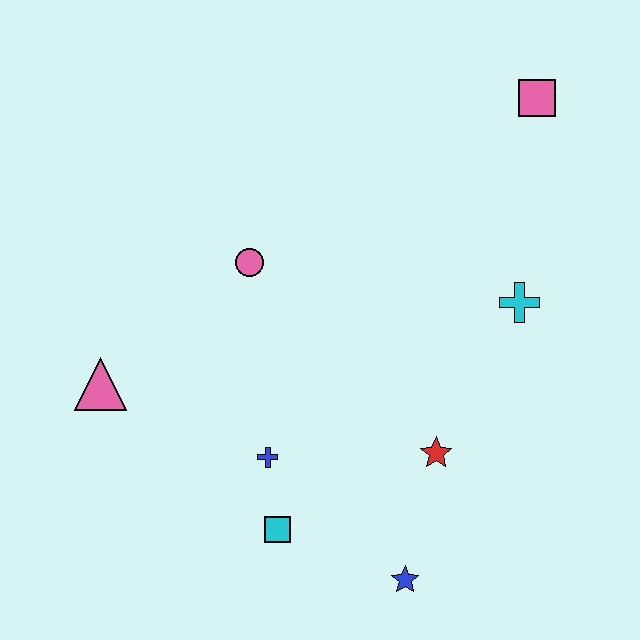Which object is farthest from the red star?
The pink square is farthest from the red star.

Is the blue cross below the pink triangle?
Yes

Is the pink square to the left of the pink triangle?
No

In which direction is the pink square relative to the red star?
The pink square is above the red star.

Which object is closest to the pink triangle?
The blue cross is closest to the pink triangle.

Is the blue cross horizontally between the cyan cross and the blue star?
No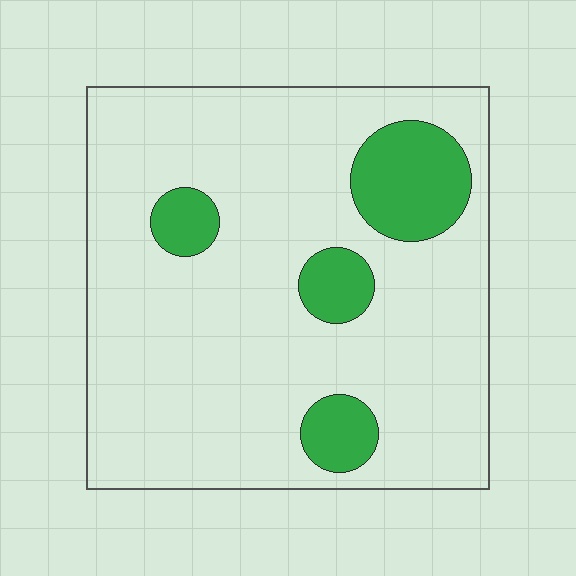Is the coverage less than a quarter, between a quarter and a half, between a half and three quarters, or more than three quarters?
Less than a quarter.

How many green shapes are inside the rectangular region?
4.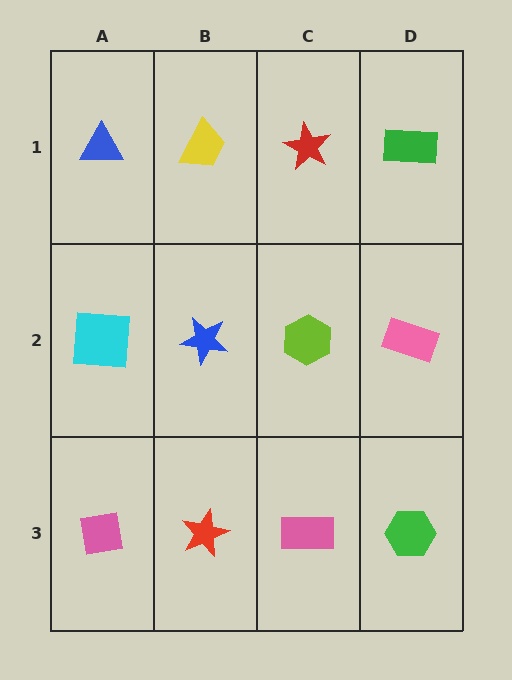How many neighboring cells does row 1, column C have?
3.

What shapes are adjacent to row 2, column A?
A blue triangle (row 1, column A), a pink square (row 3, column A), a blue star (row 2, column B).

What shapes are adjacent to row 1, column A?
A cyan square (row 2, column A), a yellow trapezoid (row 1, column B).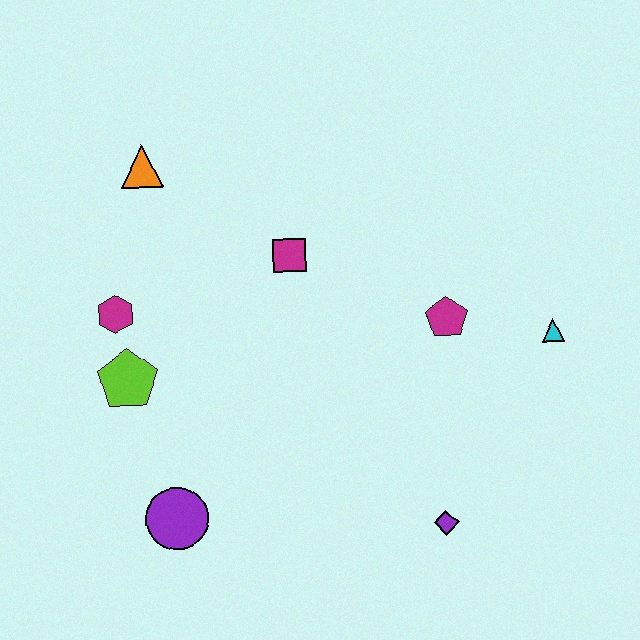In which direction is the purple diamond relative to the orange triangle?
The purple diamond is below the orange triangle.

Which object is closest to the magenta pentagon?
The cyan triangle is closest to the magenta pentagon.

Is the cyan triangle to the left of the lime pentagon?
No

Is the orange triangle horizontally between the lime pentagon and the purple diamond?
Yes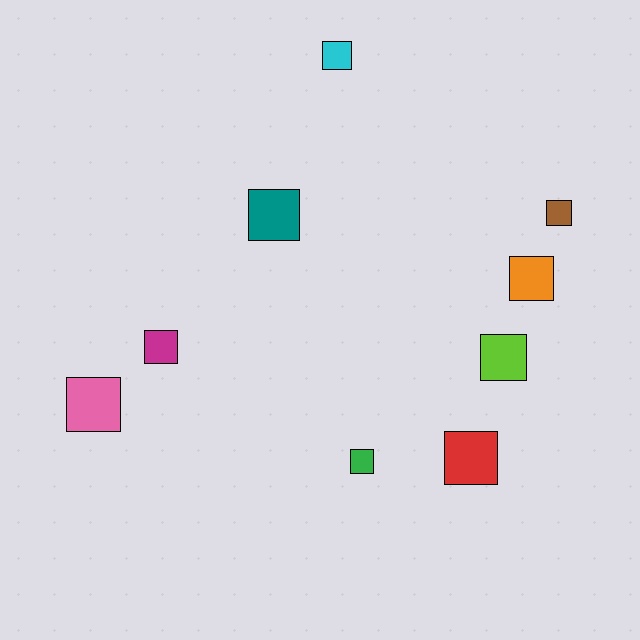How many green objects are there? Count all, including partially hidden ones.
There is 1 green object.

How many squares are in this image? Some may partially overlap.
There are 9 squares.